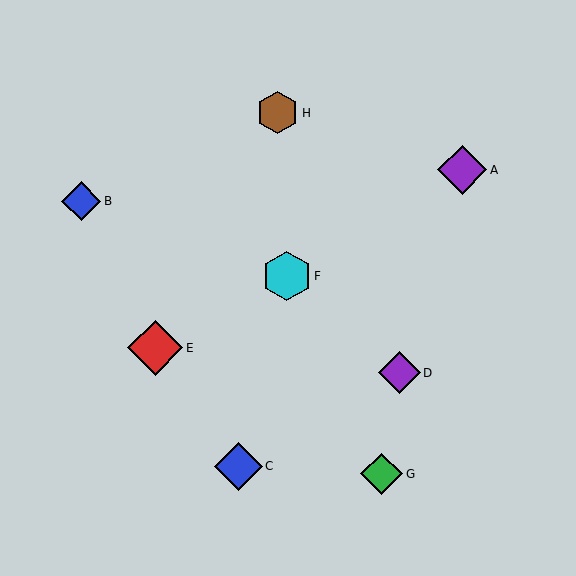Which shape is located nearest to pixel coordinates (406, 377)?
The purple diamond (labeled D) at (399, 373) is nearest to that location.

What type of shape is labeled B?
Shape B is a blue diamond.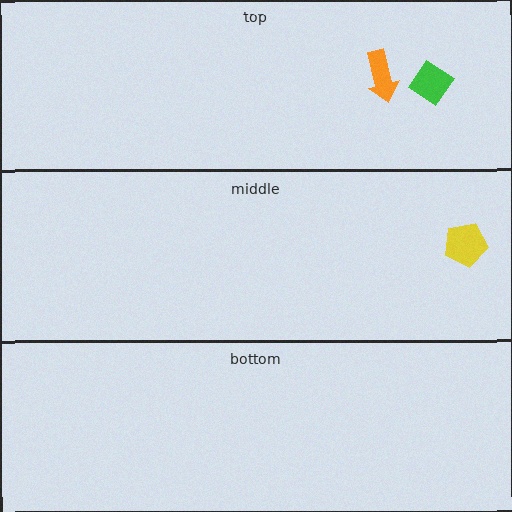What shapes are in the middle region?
The yellow pentagon.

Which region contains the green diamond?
The top region.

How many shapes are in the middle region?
1.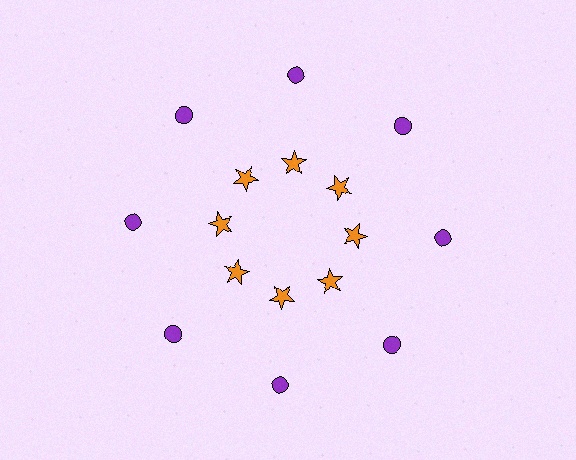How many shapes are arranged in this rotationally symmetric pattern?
There are 16 shapes, arranged in 8 groups of 2.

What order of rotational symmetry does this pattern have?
This pattern has 8-fold rotational symmetry.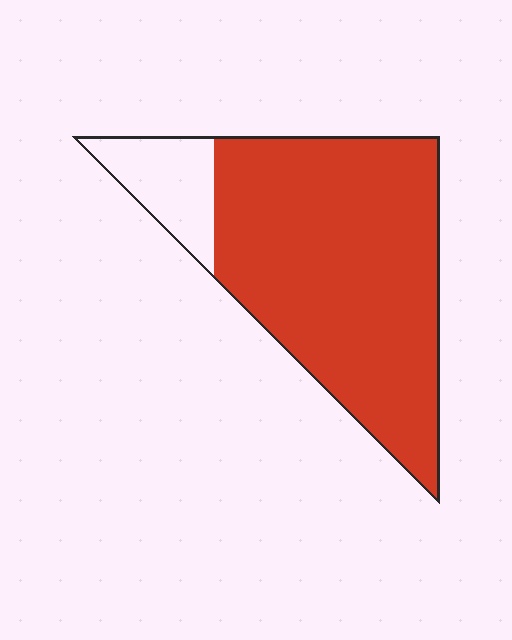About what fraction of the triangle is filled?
About five sixths (5/6).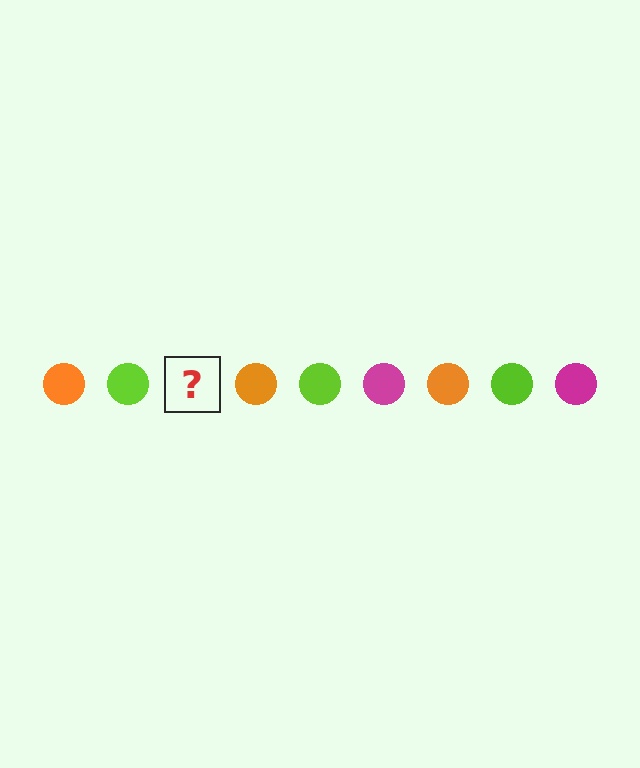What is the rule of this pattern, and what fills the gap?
The rule is that the pattern cycles through orange, lime, magenta circles. The gap should be filled with a magenta circle.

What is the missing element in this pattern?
The missing element is a magenta circle.